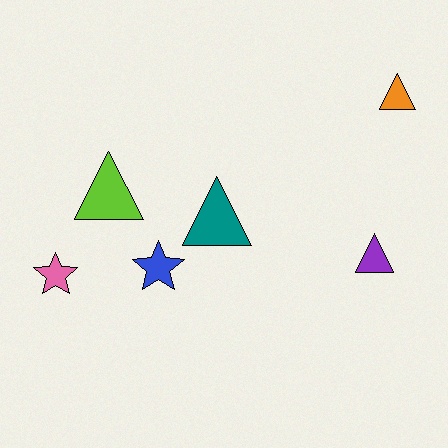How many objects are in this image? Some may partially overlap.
There are 6 objects.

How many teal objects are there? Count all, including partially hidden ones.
There is 1 teal object.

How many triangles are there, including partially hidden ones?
There are 4 triangles.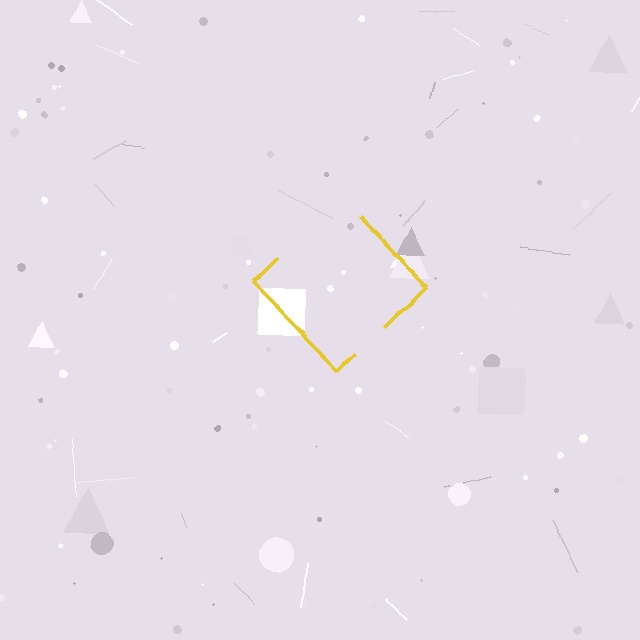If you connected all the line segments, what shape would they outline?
They would outline a diamond.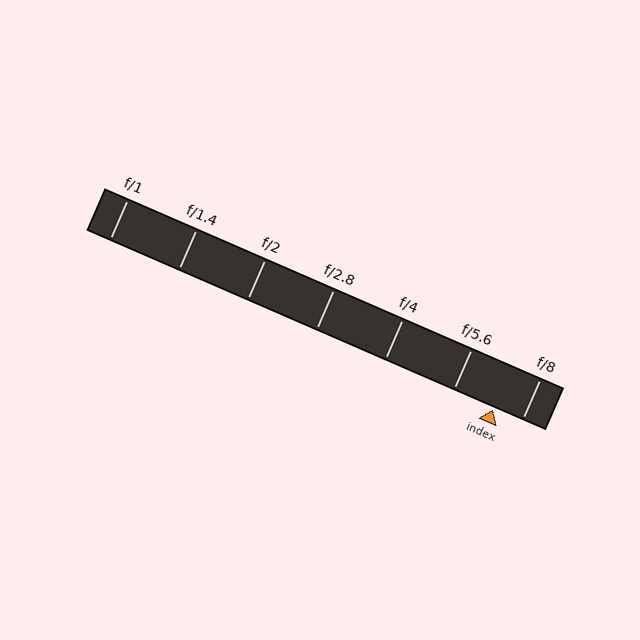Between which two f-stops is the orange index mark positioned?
The index mark is between f/5.6 and f/8.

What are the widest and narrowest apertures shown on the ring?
The widest aperture shown is f/1 and the narrowest is f/8.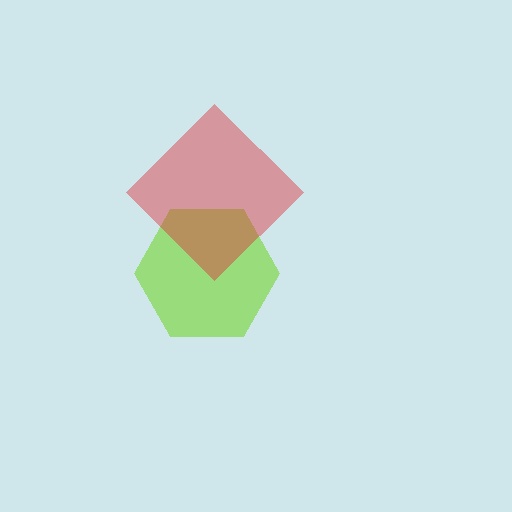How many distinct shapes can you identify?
There are 2 distinct shapes: a lime hexagon, a red diamond.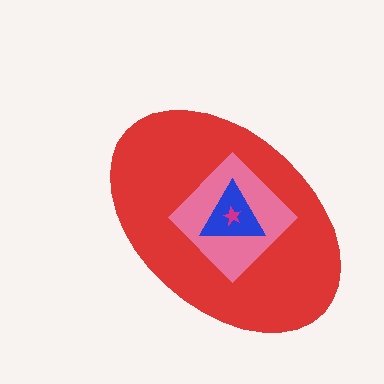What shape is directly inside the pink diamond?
The blue triangle.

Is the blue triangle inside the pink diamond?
Yes.